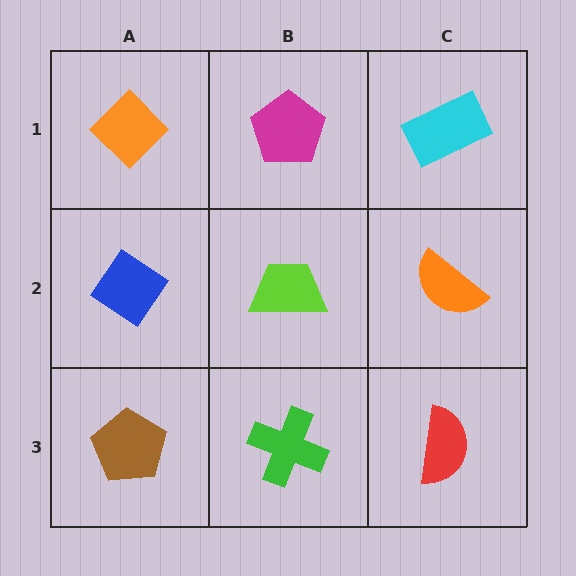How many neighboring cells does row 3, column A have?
2.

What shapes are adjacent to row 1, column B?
A lime trapezoid (row 2, column B), an orange diamond (row 1, column A), a cyan rectangle (row 1, column C).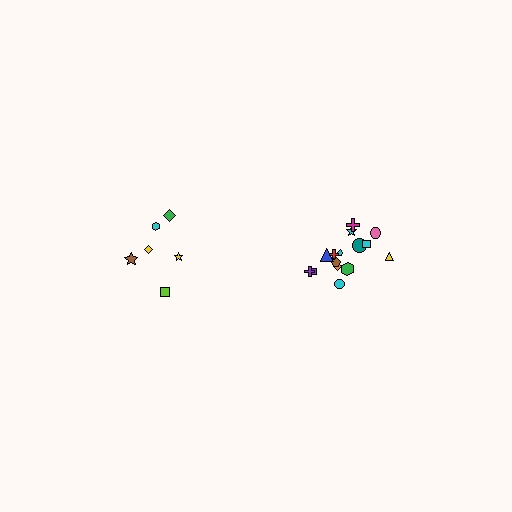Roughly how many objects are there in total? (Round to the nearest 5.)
Roughly 20 objects in total.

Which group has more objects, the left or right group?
The right group.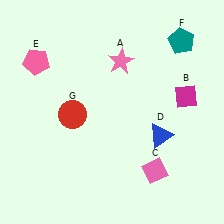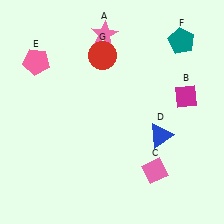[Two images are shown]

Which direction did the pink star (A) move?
The pink star (A) moved up.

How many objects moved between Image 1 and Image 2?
2 objects moved between the two images.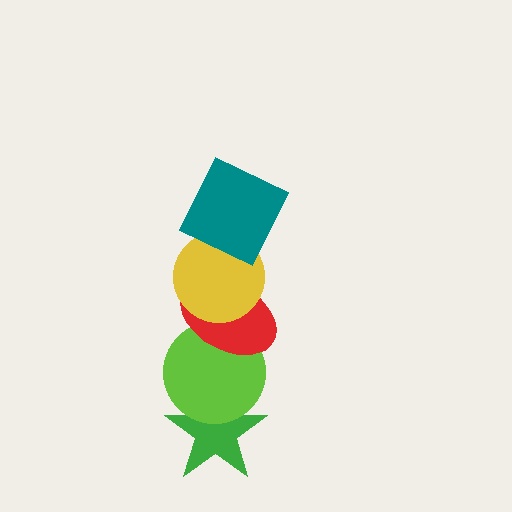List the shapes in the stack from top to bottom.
From top to bottom: the teal square, the yellow circle, the red ellipse, the lime circle, the green star.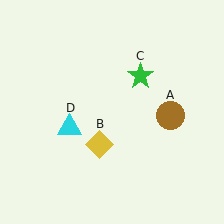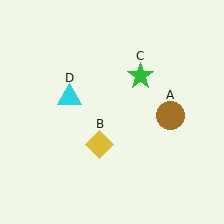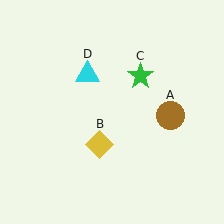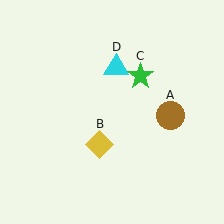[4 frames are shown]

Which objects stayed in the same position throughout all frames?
Brown circle (object A) and yellow diamond (object B) and green star (object C) remained stationary.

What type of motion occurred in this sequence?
The cyan triangle (object D) rotated clockwise around the center of the scene.